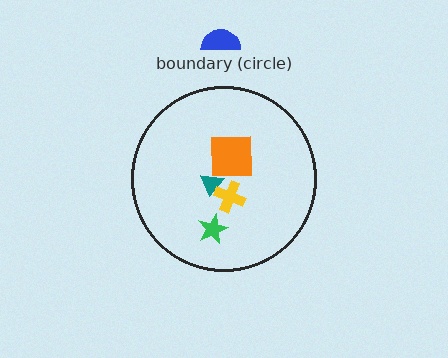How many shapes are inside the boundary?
4 inside, 1 outside.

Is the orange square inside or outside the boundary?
Inside.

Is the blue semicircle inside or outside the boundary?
Outside.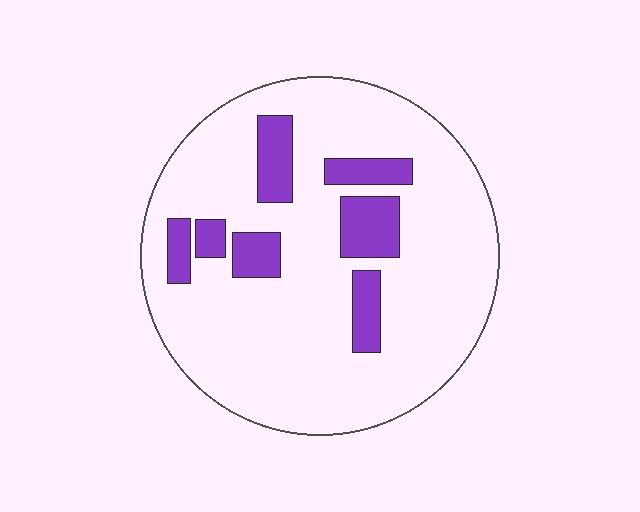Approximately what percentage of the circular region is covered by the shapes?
Approximately 15%.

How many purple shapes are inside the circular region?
7.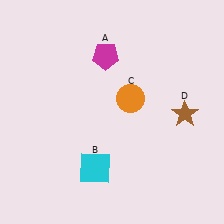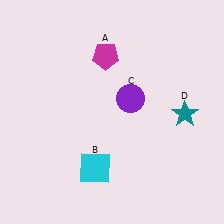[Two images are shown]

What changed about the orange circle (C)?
In Image 1, C is orange. In Image 2, it changed to purple.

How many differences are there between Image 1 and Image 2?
There are 2 differences between the two images.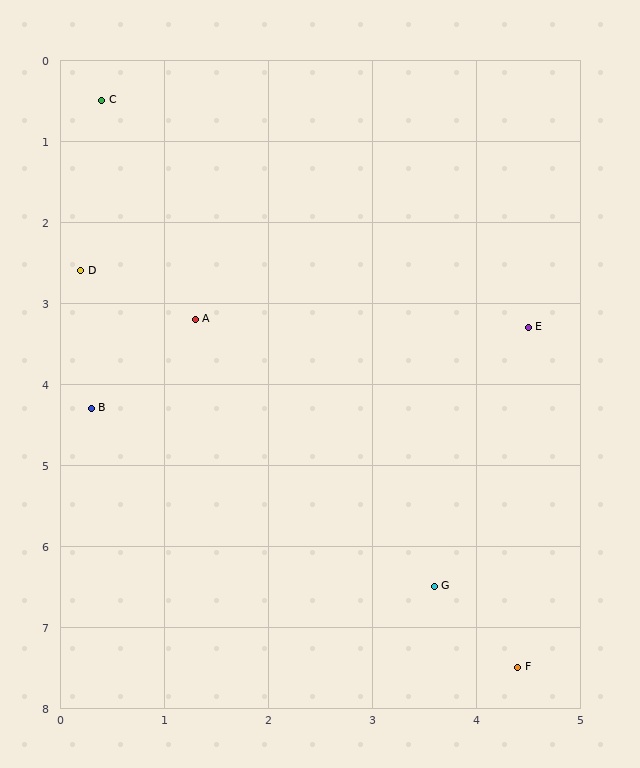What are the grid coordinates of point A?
Point A is at approximately (1.3, 3.2).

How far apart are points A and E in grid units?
Points A and E are about 3.2 grid units apart.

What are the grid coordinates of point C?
Point C is at approximately (0.4, 0.5).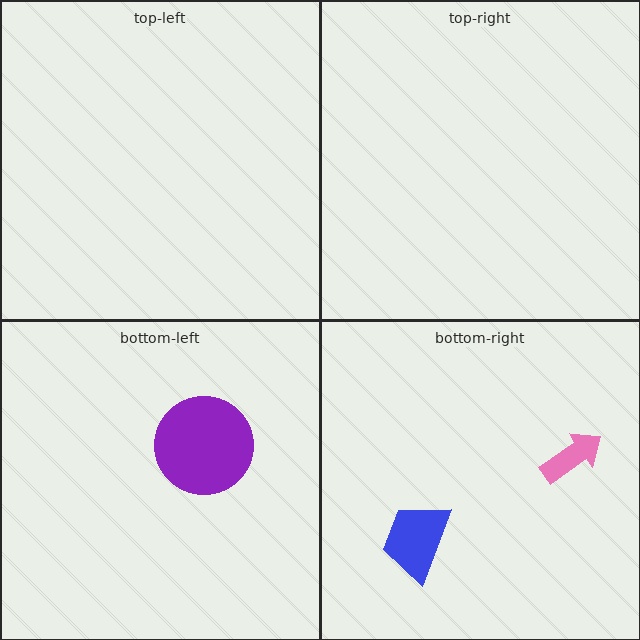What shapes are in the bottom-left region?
The purple circle.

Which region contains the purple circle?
The bottom-left region.